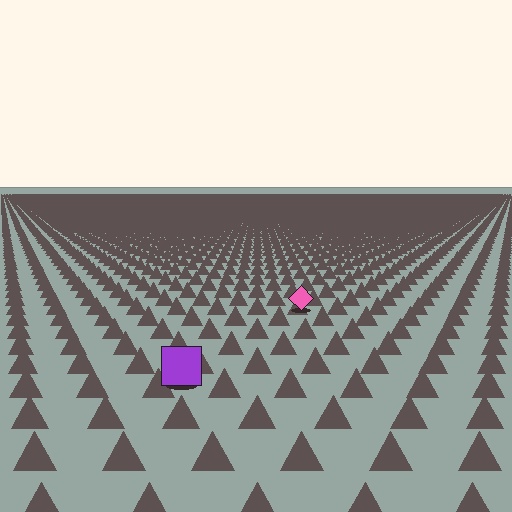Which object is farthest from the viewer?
The pink diamond is farthest from the viewer. It appears smaller and the ground texture around it is denser.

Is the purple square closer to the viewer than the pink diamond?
Yes. The purple square is closer — you can tell from the texture gradient: the ground texture is coarser near it.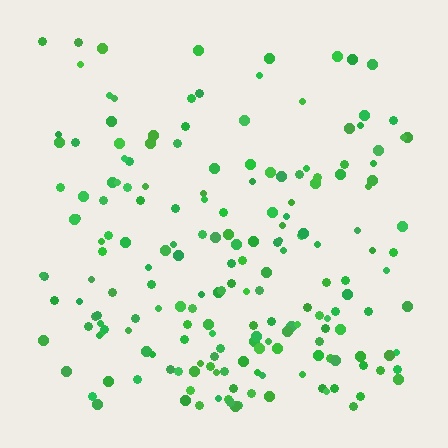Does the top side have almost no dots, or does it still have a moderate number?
Still a moderate number, just noticeably fewer than the bottom.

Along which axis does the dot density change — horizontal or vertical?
Vertical.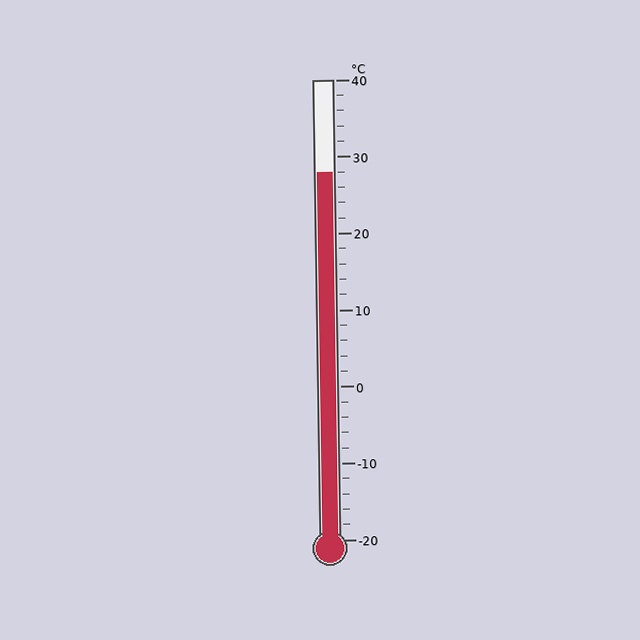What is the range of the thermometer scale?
The thermometer scale ranges from -20°C to 40°C.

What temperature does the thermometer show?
The thermometer shows approximately 28°C.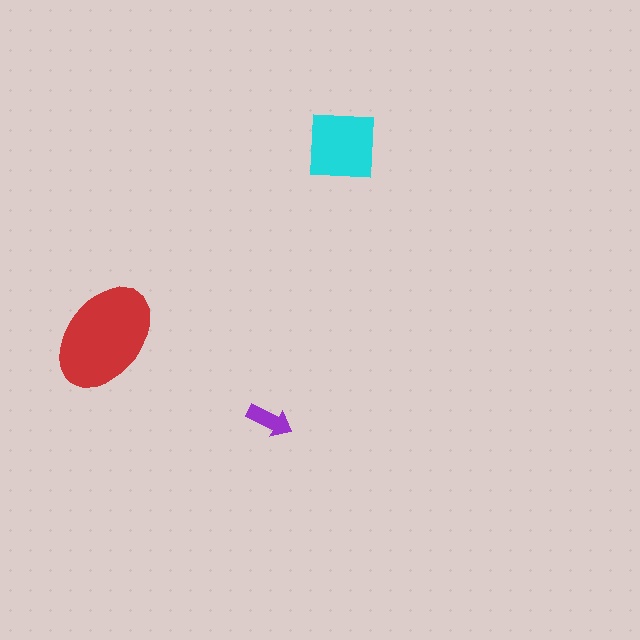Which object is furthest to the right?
The cyan square is rightmost.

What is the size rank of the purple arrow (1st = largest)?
3rd.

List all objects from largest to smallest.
The red ellipse, the cyan square, the purple arrow.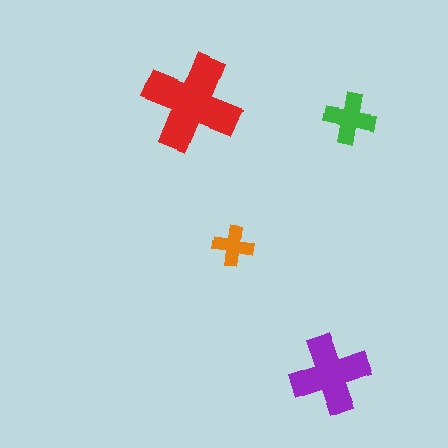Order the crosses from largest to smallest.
the red one, the purple one, the green one, the orange one.